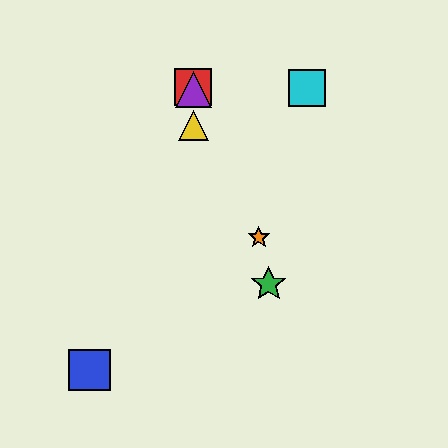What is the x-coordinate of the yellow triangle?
The yellow triangle is at x≈193.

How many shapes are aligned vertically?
3 shapes (the red square, the yellow triangle, the purple triangle) are aligned vertically.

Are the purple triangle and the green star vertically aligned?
No, the purple triangle is at x≈193 and the green star is at x≈269.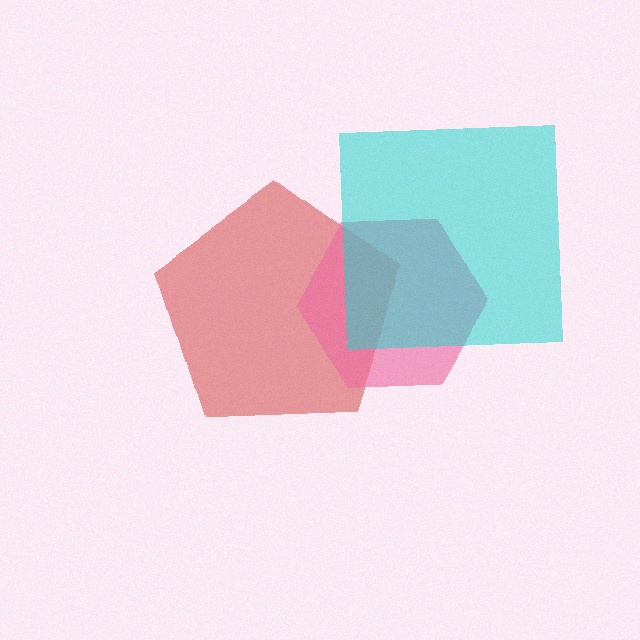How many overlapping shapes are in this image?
There are 3 overlapping shapes in the image.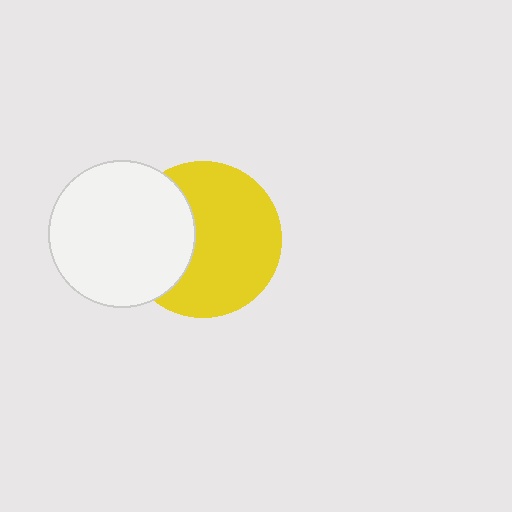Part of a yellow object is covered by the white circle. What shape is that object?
It is a circle.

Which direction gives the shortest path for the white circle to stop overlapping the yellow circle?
Moving left gives the shortest separation.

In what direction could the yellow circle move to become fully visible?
The yellow circle could move right. That would shift it out from behind the white circle entirely.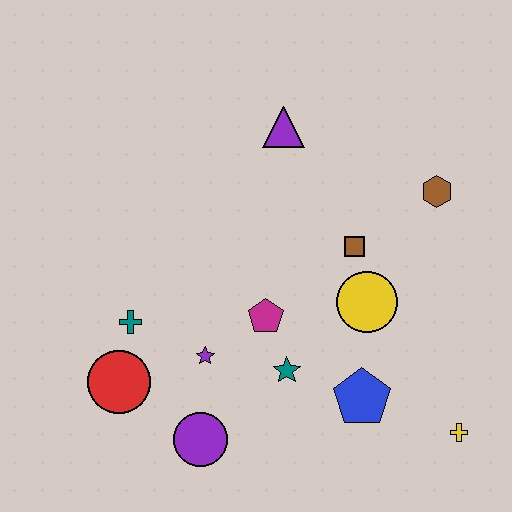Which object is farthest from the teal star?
The purple triangle is farthest from the teal star.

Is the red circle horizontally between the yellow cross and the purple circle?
No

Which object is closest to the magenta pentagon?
The teal star is closest to the magenta pentagon.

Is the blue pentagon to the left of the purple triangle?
No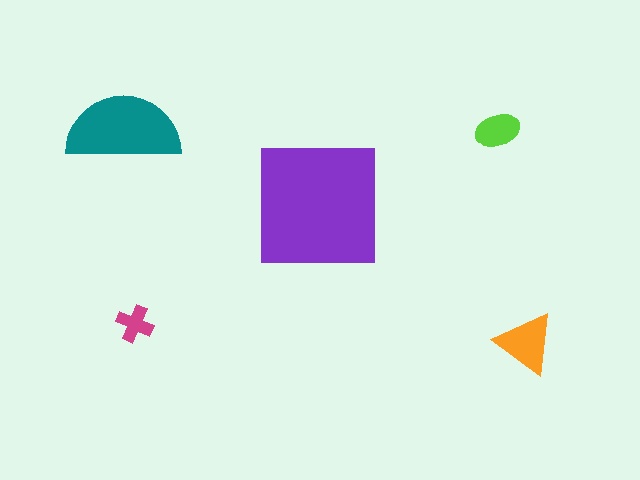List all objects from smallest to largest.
The magenta cross, the lime ellipse, the orange triangle, the teal semicircle, the purple square.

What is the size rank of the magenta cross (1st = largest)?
5th.